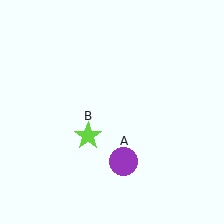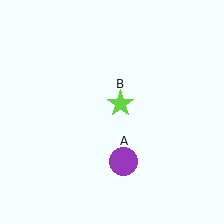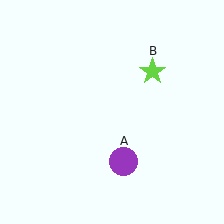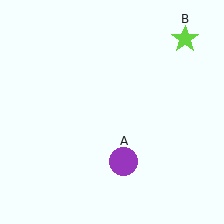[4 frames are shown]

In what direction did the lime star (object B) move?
The lime star (object B) moved up and to the right.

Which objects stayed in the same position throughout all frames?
Purple circle (object A) remained stationary.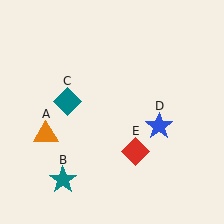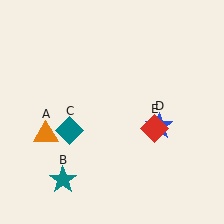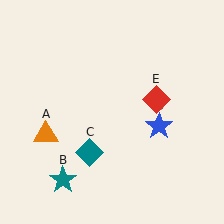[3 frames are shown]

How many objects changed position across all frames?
2 objects changed position: teal diamond (object C), red diamond (object E).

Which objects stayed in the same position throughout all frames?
Orange triangle (object A) and teal star (object B) and blue star (object D) remained stationary.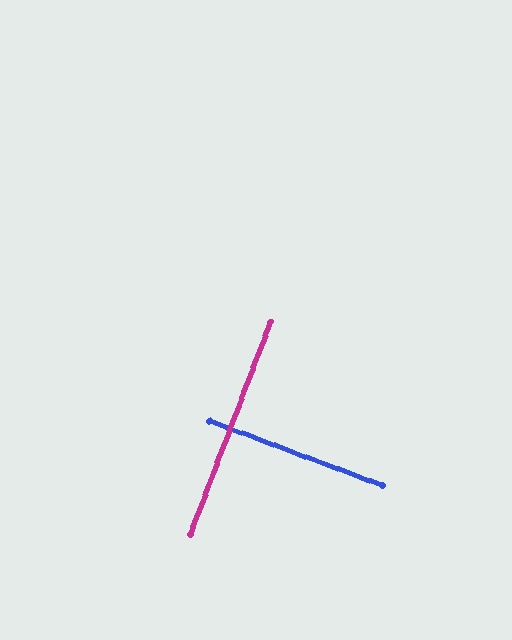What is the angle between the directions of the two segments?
Approximately 90 degrees.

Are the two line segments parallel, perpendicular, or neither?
Perpendicular — they meet at approximately 90°.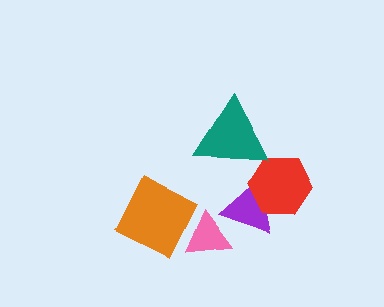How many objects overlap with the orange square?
0 objects overlap with the orange square.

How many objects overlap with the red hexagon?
1 object overlaps with the red hexagon.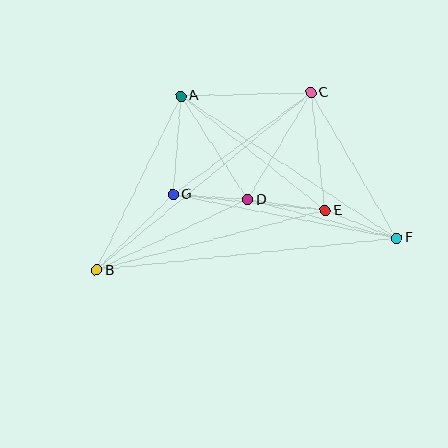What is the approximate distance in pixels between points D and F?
The distance between D and F is approximately 153 pixels.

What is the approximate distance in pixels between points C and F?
The distance between C and F is approximately 169 pixels.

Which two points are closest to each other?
Points D and G are closest to each other.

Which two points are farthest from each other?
Points B and F are farthest from each other.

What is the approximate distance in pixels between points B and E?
The distance between B and E is approximately 236 pixels.